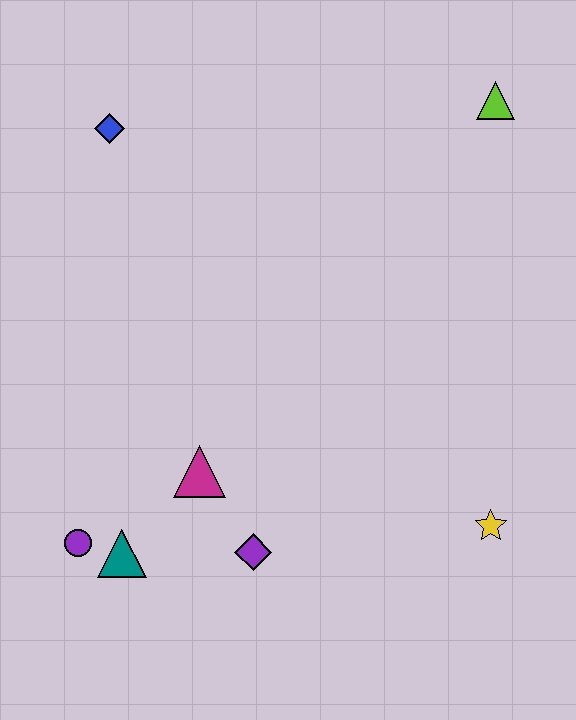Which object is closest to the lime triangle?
The blue diamond is closest to the lime triangle.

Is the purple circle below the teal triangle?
No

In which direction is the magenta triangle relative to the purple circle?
The magenta triangle is to the right of the purple circle.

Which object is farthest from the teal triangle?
The lime triangle is farthest from the teal triangle.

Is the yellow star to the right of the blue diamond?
Yes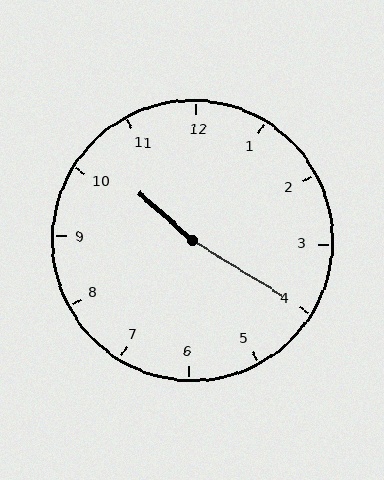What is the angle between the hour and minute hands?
Approximately 170 degrees.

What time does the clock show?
10:20.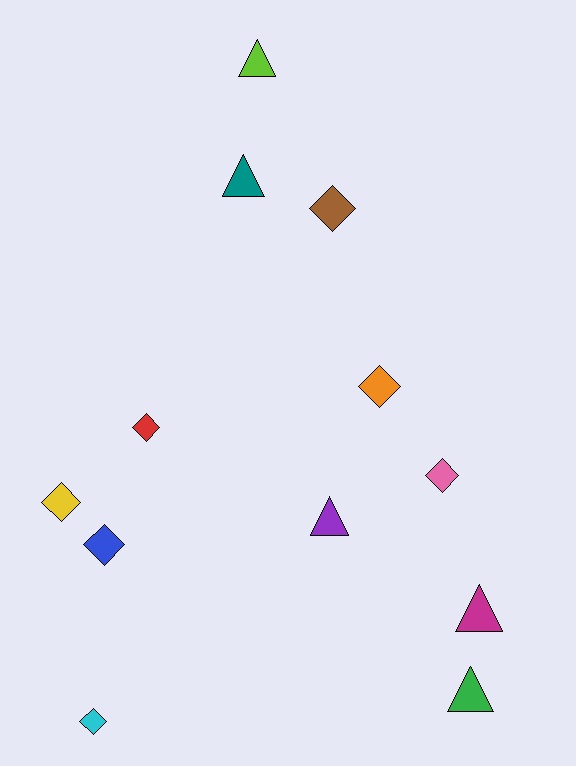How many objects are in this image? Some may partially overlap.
There are 12 objects.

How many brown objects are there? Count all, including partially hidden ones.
There is 1 brown object.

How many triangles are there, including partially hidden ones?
There are 5 triangles.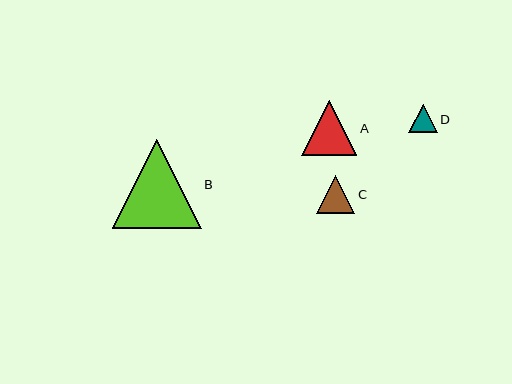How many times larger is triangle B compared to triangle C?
Triangle B is approximately 2.3 times the size of triangle C.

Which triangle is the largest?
Triangle B is the largest with a size of approximately 89 pixels.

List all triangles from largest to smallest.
From largest to smallest: B, A, C, D.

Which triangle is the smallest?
Triangle D is the smallest with a size of approximately 28 pixels.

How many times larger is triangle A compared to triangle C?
Triangle A is approximately 1.4 times the size of triangle C.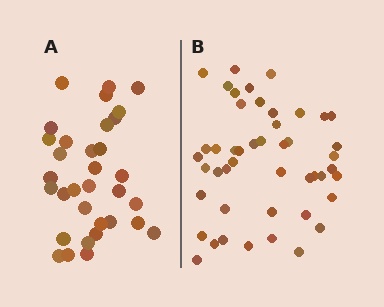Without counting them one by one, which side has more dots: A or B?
Region B (the right region) has more dots.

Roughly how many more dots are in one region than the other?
Region B has approximately 15 more dots than region A.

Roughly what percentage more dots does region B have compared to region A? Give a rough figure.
About 40% more.